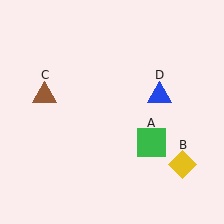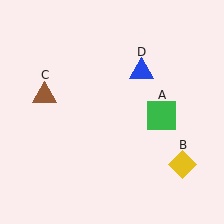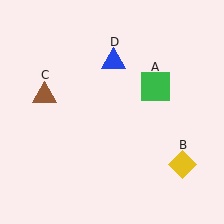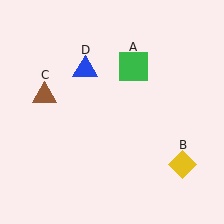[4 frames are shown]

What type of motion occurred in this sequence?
The green square (object A), blue triangle (object D) rotated counterclockwise around the center of the scene.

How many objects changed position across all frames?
2 objects changed position: green square (object A), blue triangle (object D).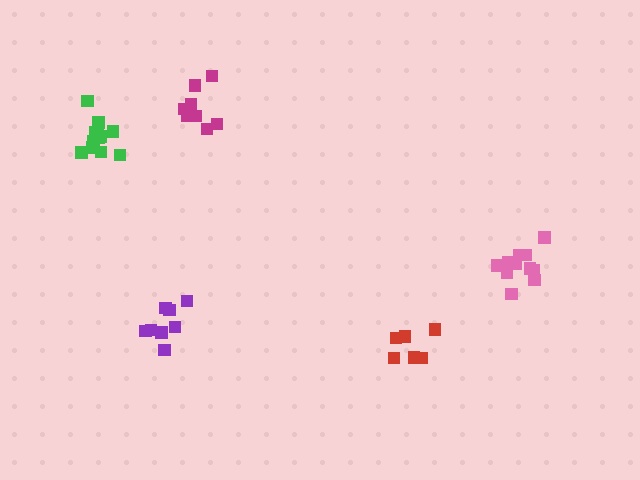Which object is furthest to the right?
The pink cluster is rightmost.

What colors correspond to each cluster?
The clusters are colored: magenta, pink, green, red, purple.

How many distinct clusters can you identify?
There are 5 distinct clusters.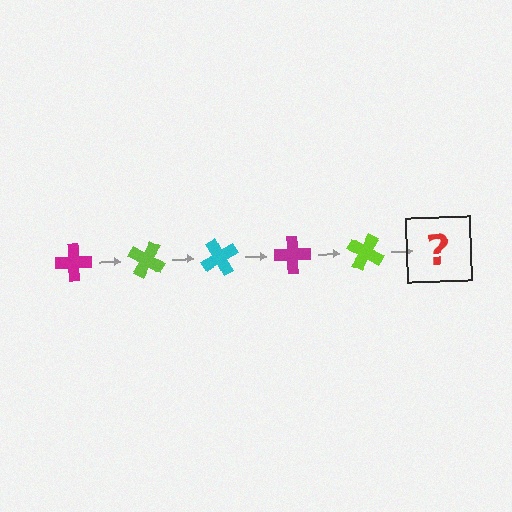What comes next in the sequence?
The next element should be a cyan cross, rotated 150 degrees from the start.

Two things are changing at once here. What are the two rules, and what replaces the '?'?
The two rules are that it rotates 30 degrees each step and the color cycles through magenta, lime, and cyan. The '?' should be a cyan cross, rotated 150 degrees from the start.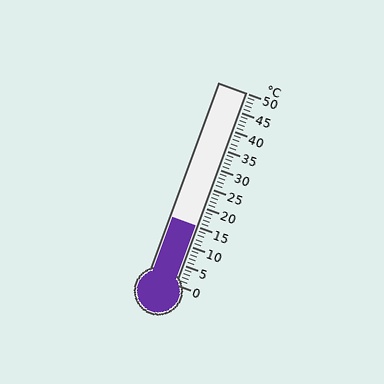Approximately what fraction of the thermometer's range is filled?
The thermometer is filled to approximately 30% of its range.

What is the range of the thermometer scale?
The thermometer scale ranges from 0°C to 50°C.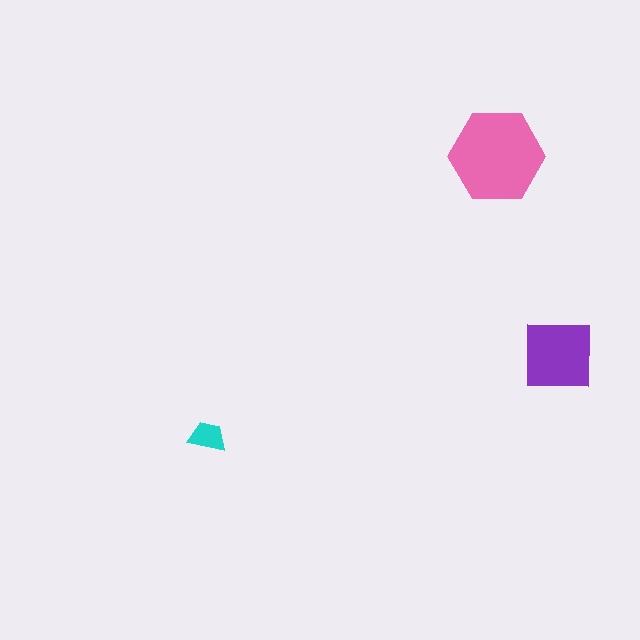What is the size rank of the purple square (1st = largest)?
2nd.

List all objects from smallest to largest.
The cyan trapezoid, the purple square, the pink hexagon.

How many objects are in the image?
There are 3 objects in the image.